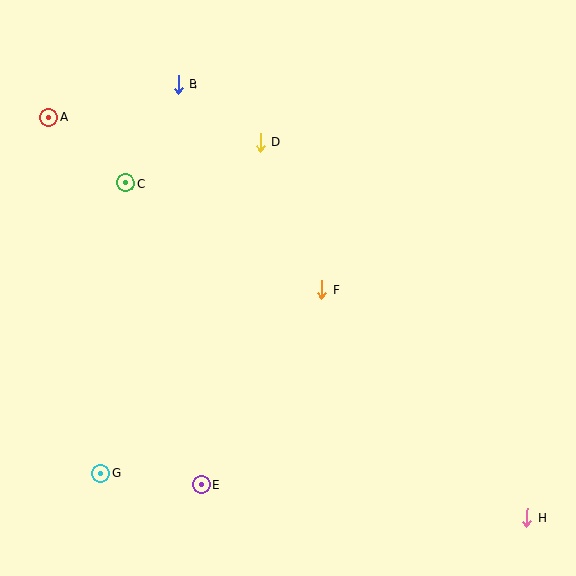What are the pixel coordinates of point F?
Point F is at (322, 289).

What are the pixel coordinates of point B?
Point B is at (178, 85).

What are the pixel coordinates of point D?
Point D is at (261, 142).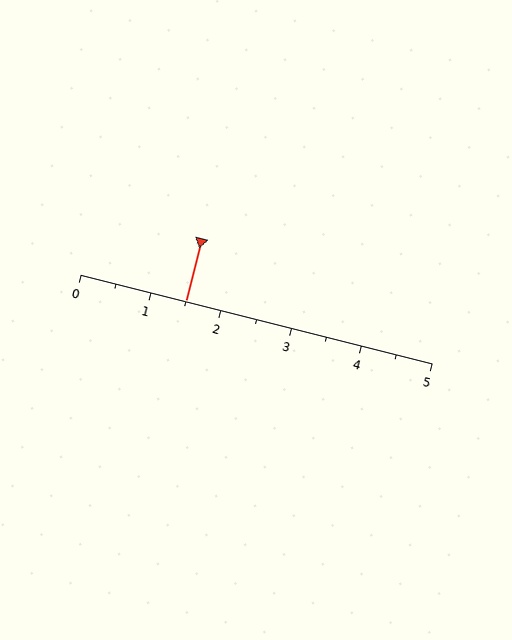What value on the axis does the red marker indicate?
The marker indicates approximately 1.5.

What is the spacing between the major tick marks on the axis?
The major ticks are spaced 1 apart.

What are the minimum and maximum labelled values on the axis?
The axis runs from 0 to 5.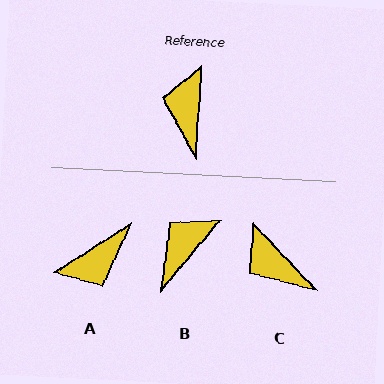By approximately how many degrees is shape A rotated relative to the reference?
Approximately 126 degrees counter-clockwise.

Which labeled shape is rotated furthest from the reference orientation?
A, about 126 degrees away.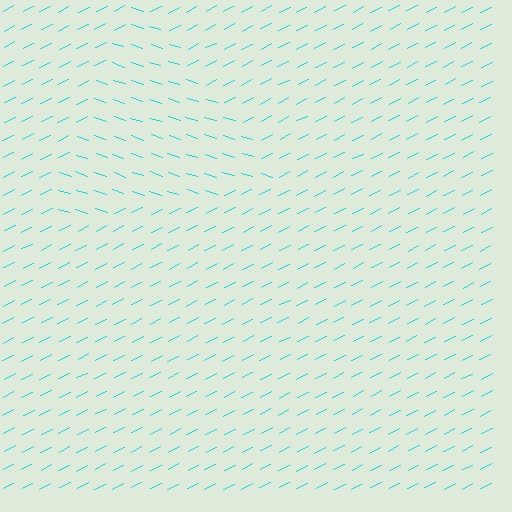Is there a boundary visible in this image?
Yes, there is a texture boundary formed by a change in line orientation.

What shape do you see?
I see a triangle.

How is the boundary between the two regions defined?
The boundary is defined purely by a change in line orientation (approximately 45 degrees difference). All lines are the same color and thickness.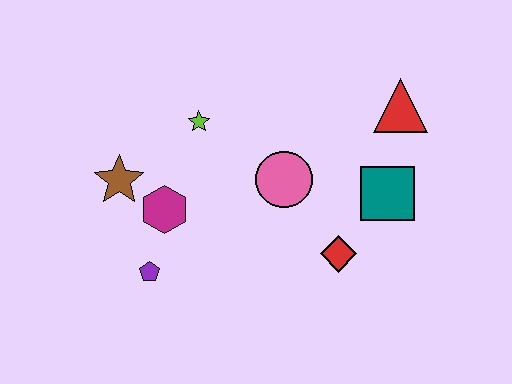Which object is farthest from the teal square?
The brown star is farthest from the teal square.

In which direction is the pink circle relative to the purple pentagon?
The pink circle is to the right of the purple pentagon.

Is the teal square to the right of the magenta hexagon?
Yes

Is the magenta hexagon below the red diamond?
No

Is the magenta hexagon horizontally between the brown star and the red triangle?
Yes